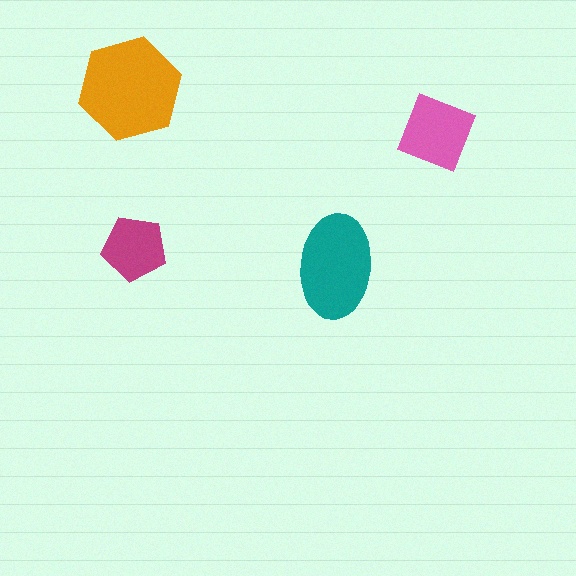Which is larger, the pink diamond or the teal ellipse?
The teal ellipse.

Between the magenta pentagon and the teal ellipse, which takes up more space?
The teal ellipse.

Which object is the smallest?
The magenta pentagon.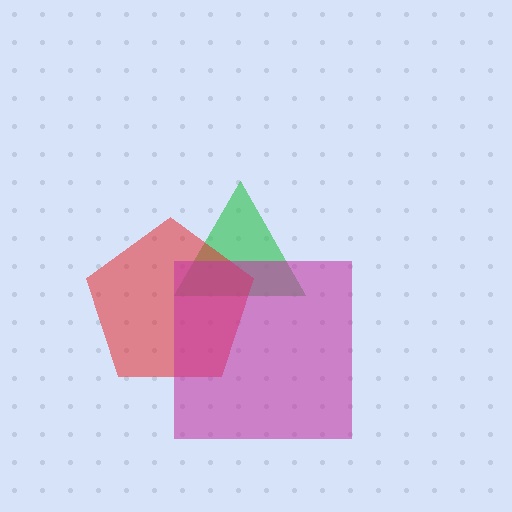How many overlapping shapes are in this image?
There are 3 overlapping shapes in the image.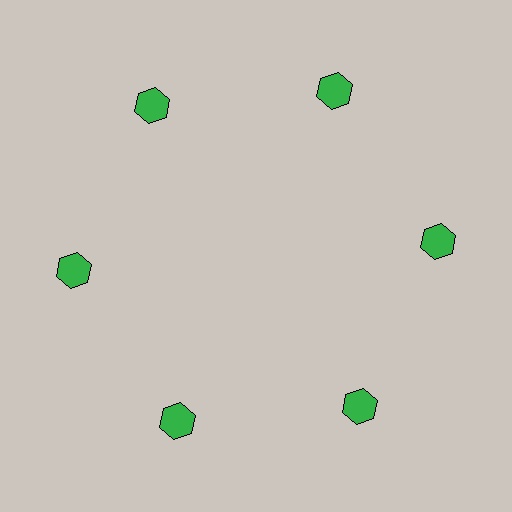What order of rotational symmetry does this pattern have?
This pattern has 6-fold rotational symmetry.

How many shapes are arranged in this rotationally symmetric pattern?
There are 6 shapes, arranged in 6 groups of 1.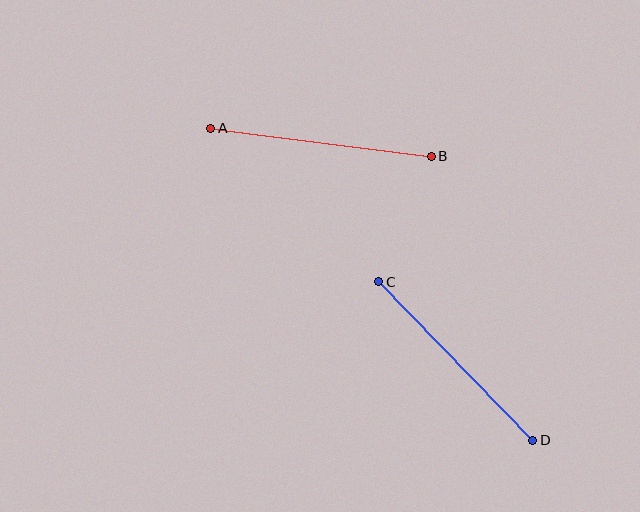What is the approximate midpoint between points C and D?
The midpoint is at approximately (456, 361) pixels.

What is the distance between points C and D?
The distance is approximately 221 pixels.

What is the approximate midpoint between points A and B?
The midpoint is at approximately (321, 142) pixels.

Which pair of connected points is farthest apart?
Points A and B are farthest apart.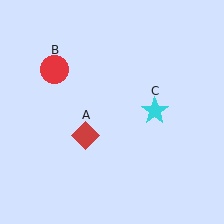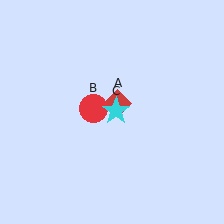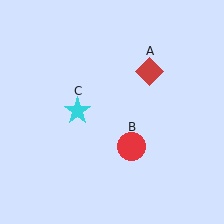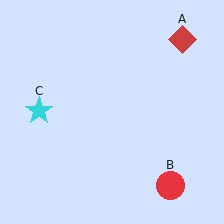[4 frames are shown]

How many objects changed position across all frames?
3 objects changed position: red diamond (object A), red circle (object B), cyan star (object C).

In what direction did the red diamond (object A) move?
The red diamond (object A) moved up and to the right.